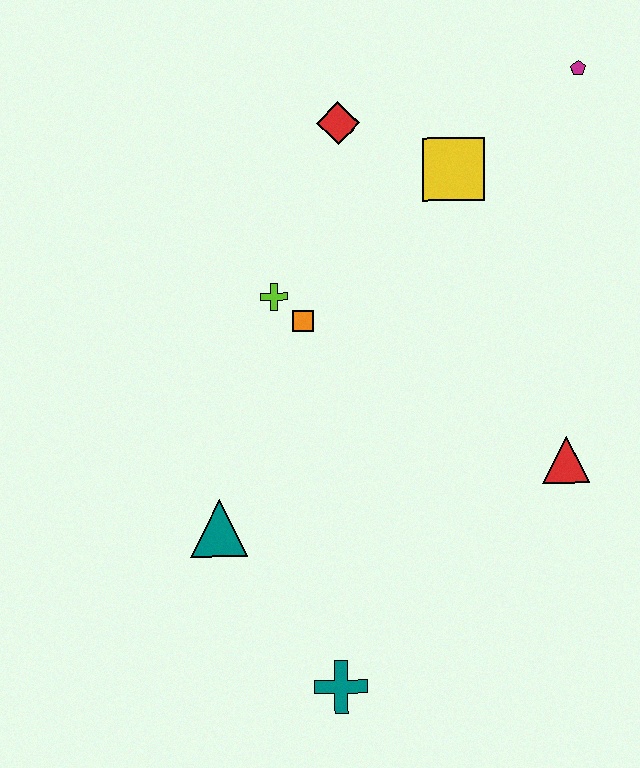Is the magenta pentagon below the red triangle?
No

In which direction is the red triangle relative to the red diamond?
The red triangle is below the red diamond.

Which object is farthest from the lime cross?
The teal cross is farthest from the lime cross.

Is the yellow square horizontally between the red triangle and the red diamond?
Yes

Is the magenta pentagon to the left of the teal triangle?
No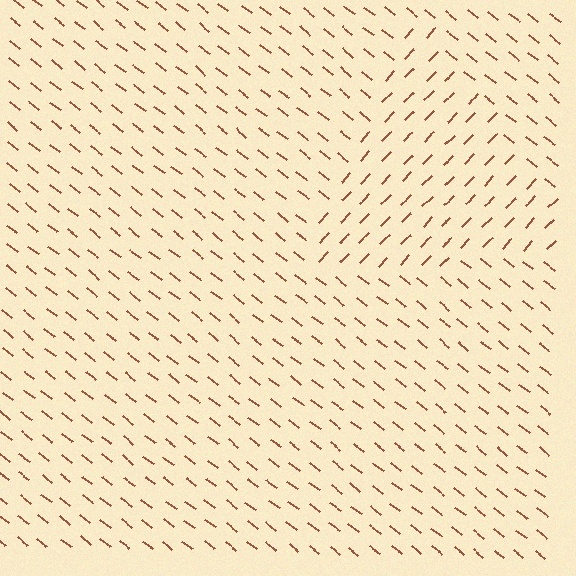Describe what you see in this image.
The image is filled with small brown line segments. A triangle region in the image has lines oriented differently from the surrounding lines, creating a visible texture boundary.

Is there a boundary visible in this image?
Yes, there is a texture boundary formed by a change in line orientation.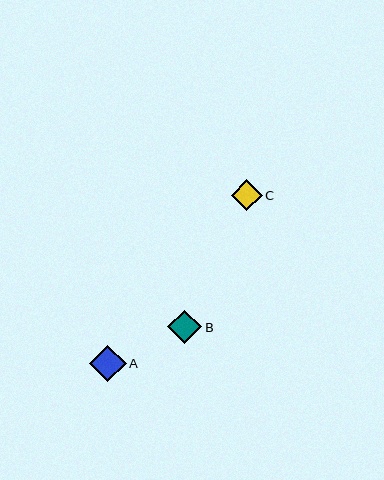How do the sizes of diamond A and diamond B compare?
Diamond A and diamond B are approximately the same size.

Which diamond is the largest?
Diamond A is the largest with a size of approximately 37 pixels.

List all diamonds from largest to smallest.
From largest to smallest: A, B, C.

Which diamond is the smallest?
Diamond C is the smallest with a size of approximately 31 pixels.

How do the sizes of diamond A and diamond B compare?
Diamond A and diamond B are approximately the same size.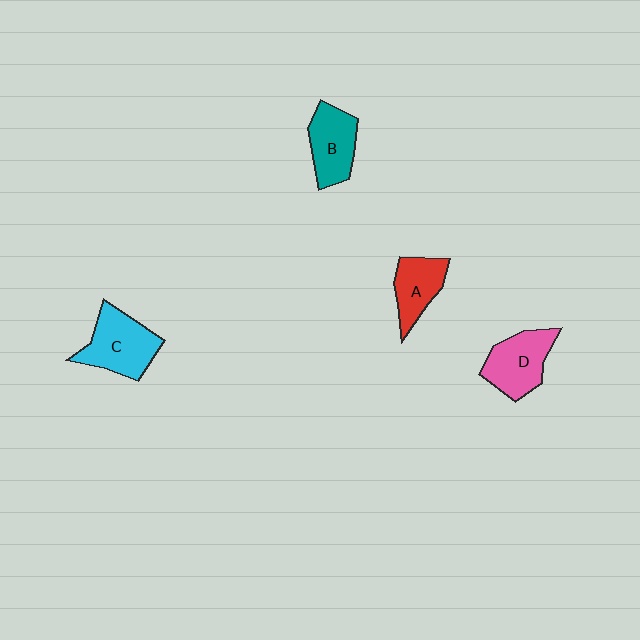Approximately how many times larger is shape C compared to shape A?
Approximately 1.4 times.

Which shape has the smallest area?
Shape A (red).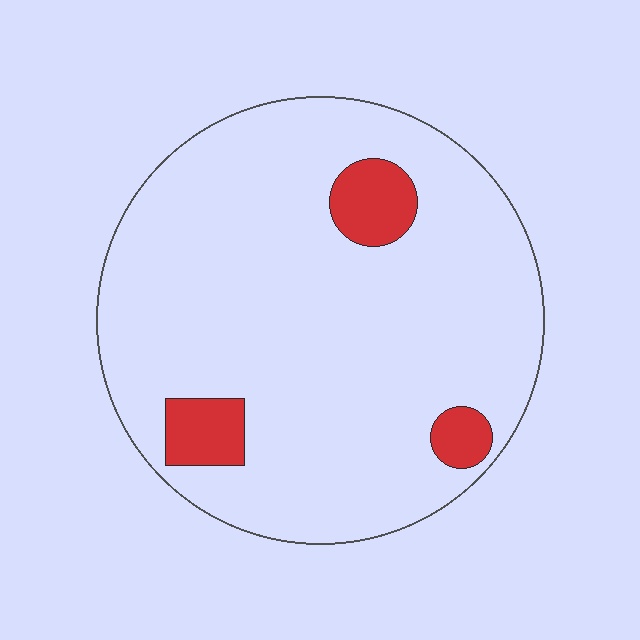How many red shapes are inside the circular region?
3.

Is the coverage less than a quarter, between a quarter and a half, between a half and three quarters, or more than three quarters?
Less than a quarter.